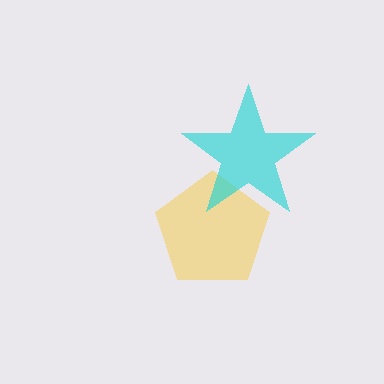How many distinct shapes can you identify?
There are 2 distinct shapes: a yellow pentagon, a cyan star.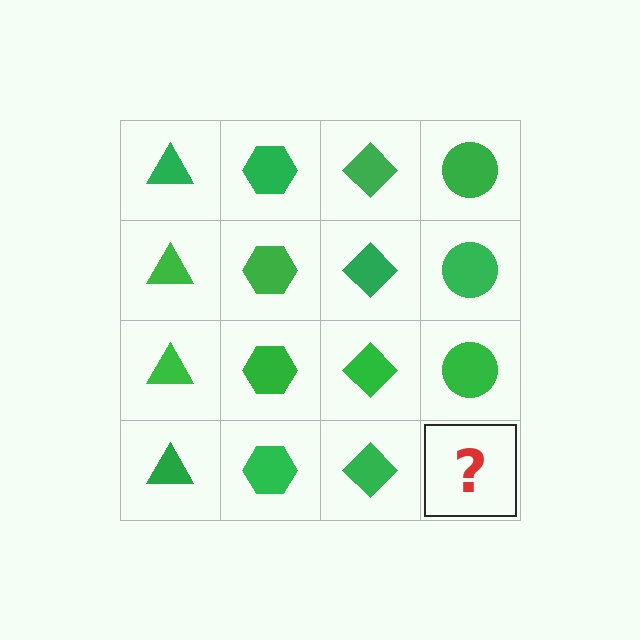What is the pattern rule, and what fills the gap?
The rule is that each column has a consistent shape. The gap should be filled with a green circle.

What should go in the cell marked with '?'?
The missing cell should contain a green circle.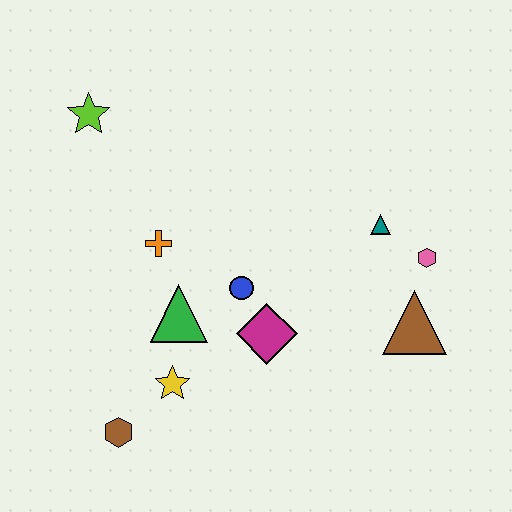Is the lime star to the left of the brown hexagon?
Yes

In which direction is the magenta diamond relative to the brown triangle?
The magenta diamond is to the left of the brown triangle.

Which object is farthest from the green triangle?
The pink hexagon is farthest from the green triangle.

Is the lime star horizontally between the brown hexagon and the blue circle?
No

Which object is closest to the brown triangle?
The pink hexagon is closest to the brown triangle.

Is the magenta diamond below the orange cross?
Yes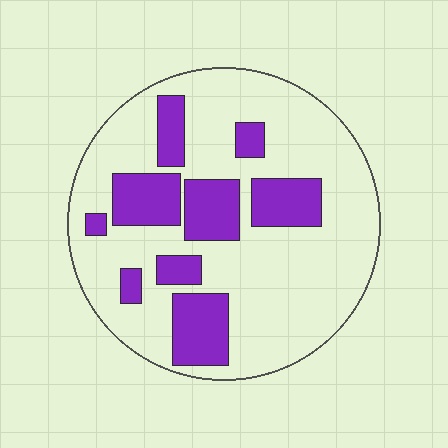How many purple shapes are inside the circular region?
9.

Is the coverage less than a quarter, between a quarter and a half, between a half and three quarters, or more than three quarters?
Between a quarter and a half.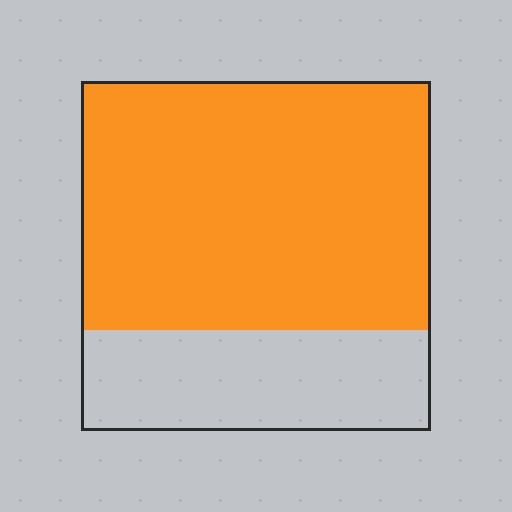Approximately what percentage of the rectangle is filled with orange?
Approximately 70%.